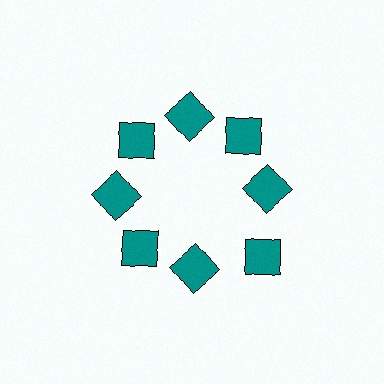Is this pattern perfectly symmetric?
No. The 8 teal squares are arranged in a ring, but one element near the 4 o'clock position is pushed outward from the center, breaking the 8-fold rotational symmetry.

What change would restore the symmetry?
The symmetry would be restored by moving it inward, back onto the ring so that all 8 squares sit at equal angles and equal distance from the center.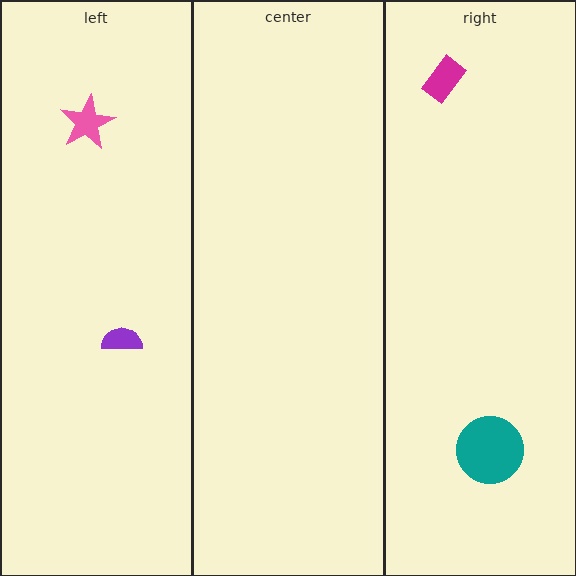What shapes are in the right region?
The teal circle, the magenta rectangle.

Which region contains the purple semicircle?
The left region.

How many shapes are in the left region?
2.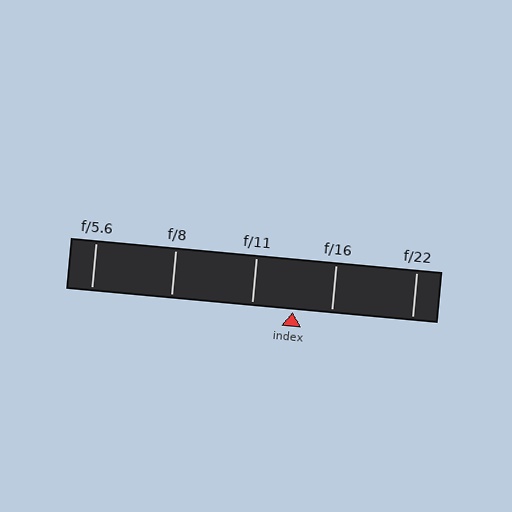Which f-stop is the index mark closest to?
The index mark is closest to f/16.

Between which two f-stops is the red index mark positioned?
The index mark is between f/11 and f/16.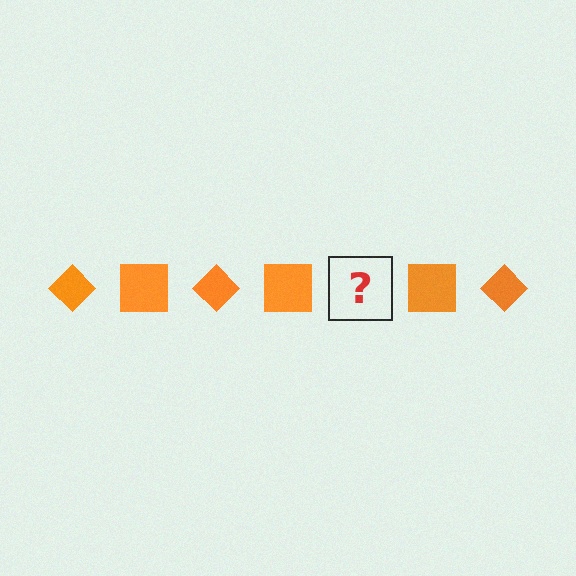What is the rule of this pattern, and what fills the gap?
The rule is that the pattern cycles through diamond, square shapes in orange. The gap should be filled with an orange diamond.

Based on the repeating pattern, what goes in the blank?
The blank should be an orange diamond.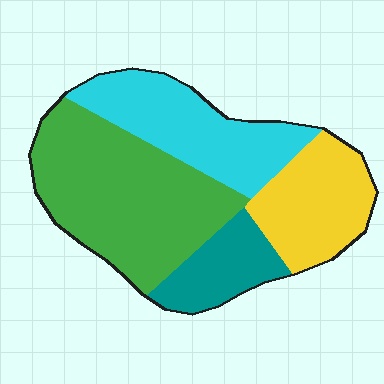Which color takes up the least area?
Teal, at roughly 15%.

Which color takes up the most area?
Green, at roughly 40%.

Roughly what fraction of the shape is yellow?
Yellow covers roughly 20% of the shape.